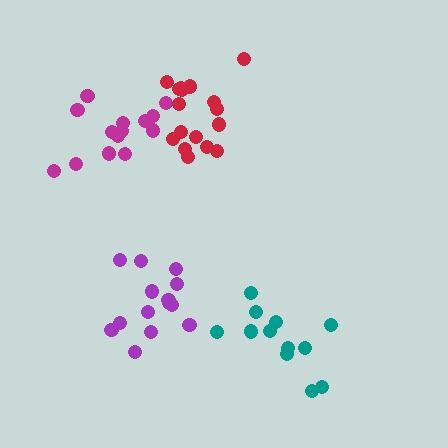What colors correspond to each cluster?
The clusters are colored: magenta, red, teal, purple.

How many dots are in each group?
Group 1: 14 dots, Group 2: 17 dots, Group 3: 12 dots, Group 4: 14 dots (57 total).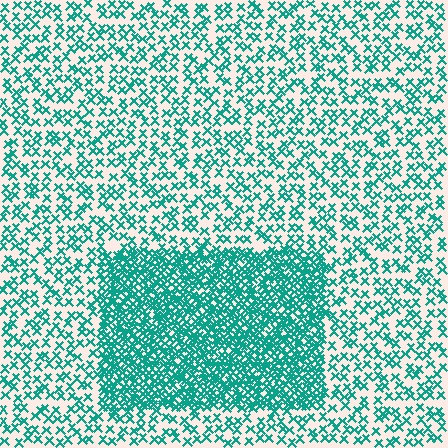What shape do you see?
I see a rectangle.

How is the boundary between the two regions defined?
The boundary is defined by a change in element density (approximately 2.6x ratio). All elements are the same color, size, and shape.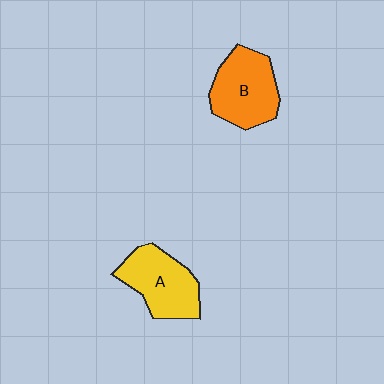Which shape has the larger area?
Shape B (orange).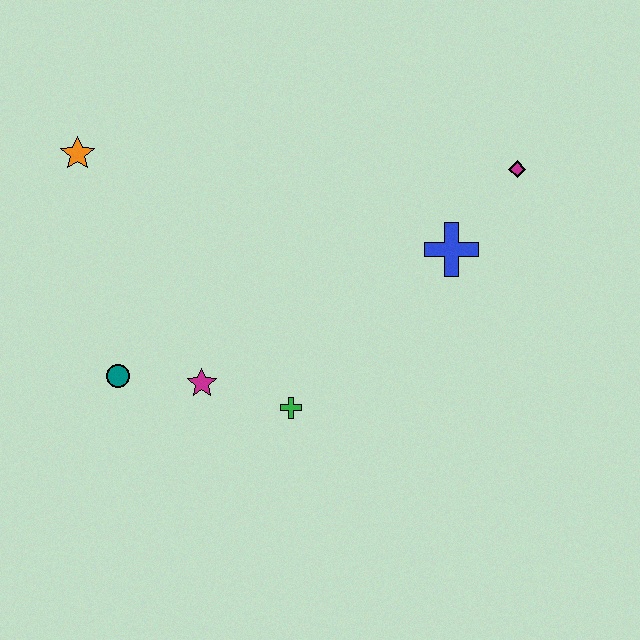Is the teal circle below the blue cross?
Yes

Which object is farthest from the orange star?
The magenta diamond is farthest from the orange star.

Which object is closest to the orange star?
The teal circle is closest to the orange star.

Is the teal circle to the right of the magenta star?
No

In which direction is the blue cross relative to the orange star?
The blue cross is to the right of the orange star.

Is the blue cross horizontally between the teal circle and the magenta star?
No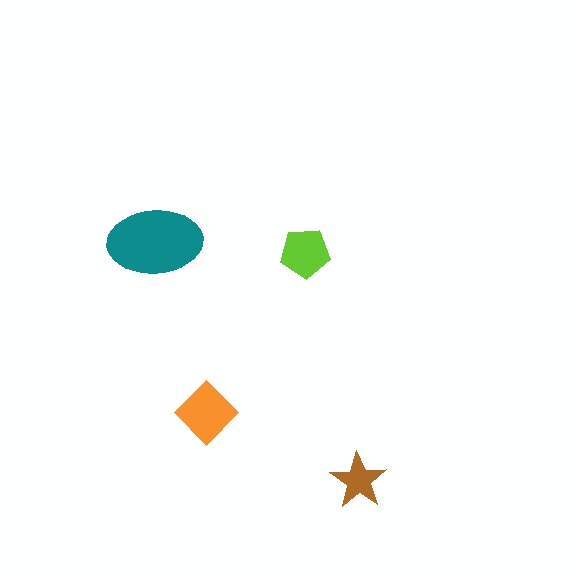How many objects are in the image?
There are 4 objects in the image.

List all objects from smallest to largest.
The brown star, the lime pentagon, the orange diamond, the teal ellipse.